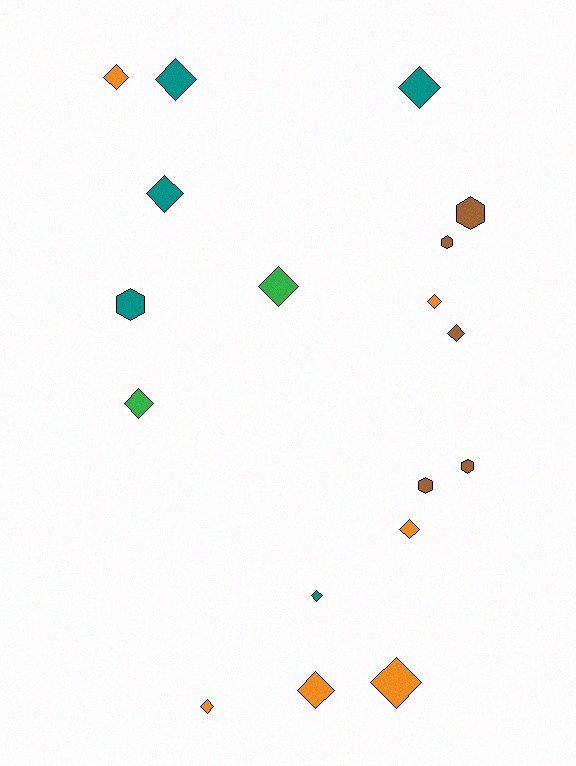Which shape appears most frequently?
Diamond, with 13 objects.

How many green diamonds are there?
There are 2 green diamonds.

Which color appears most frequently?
Orange, with 6 objects.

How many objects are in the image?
There are 18 objects.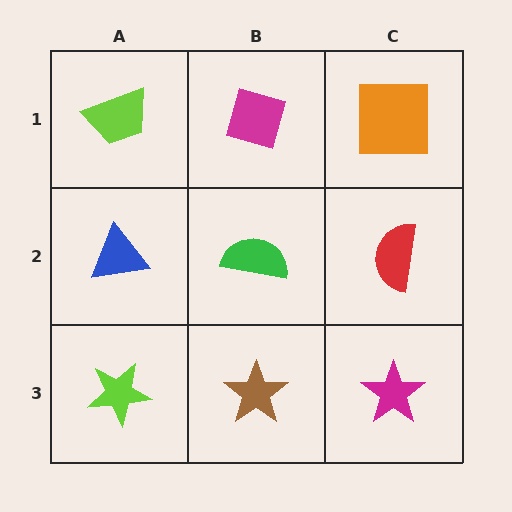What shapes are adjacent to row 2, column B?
A magenta diamond (row 1, column B), a brown star (row 3, column B), a blue triangle (row 2, column A), a red semicircle (row 2, column C).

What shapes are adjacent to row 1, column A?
A blue triangle (row 2, column A), a magenta diamond (row 1, column B).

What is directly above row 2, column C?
An orange square.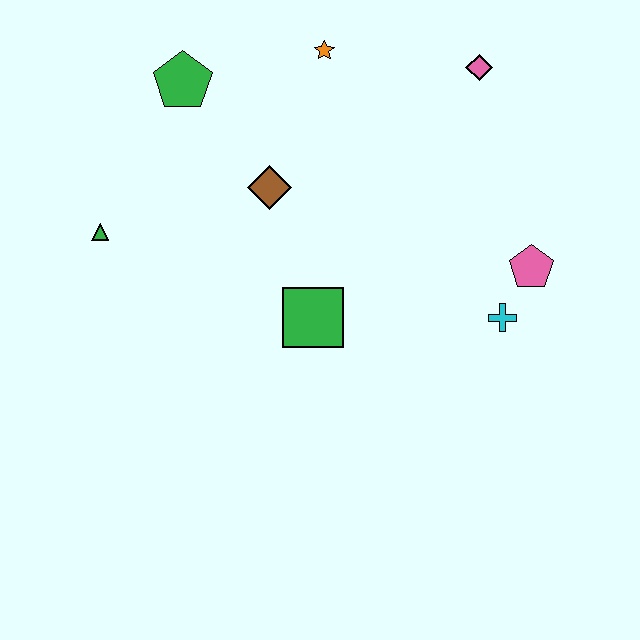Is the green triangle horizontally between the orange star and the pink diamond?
No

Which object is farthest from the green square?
The pink diamond is farthest from the green square.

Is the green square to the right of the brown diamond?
Yes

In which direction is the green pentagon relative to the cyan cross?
The green pentagon is to the left of the cyan cross.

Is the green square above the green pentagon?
No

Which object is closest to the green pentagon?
The brown diamond is closest to the green pentagon.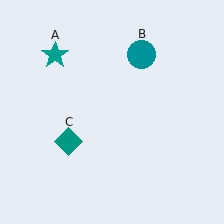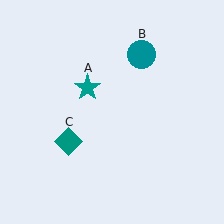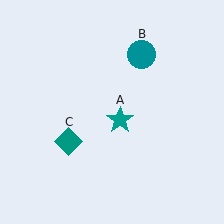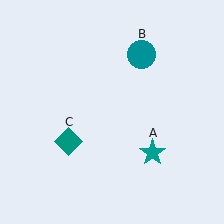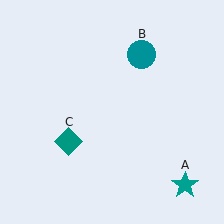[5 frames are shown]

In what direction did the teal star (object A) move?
The teal star (object A) moved down and to the right.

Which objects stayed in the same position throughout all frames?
Teal circle (object B) and teal diamond (object C) remained stationary.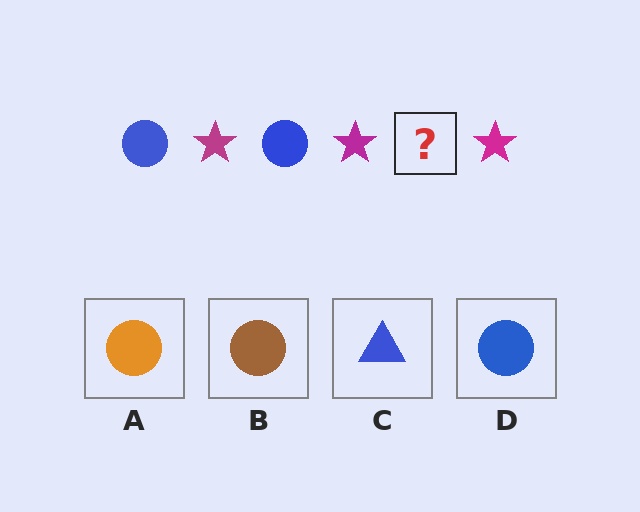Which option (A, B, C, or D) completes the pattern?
D.